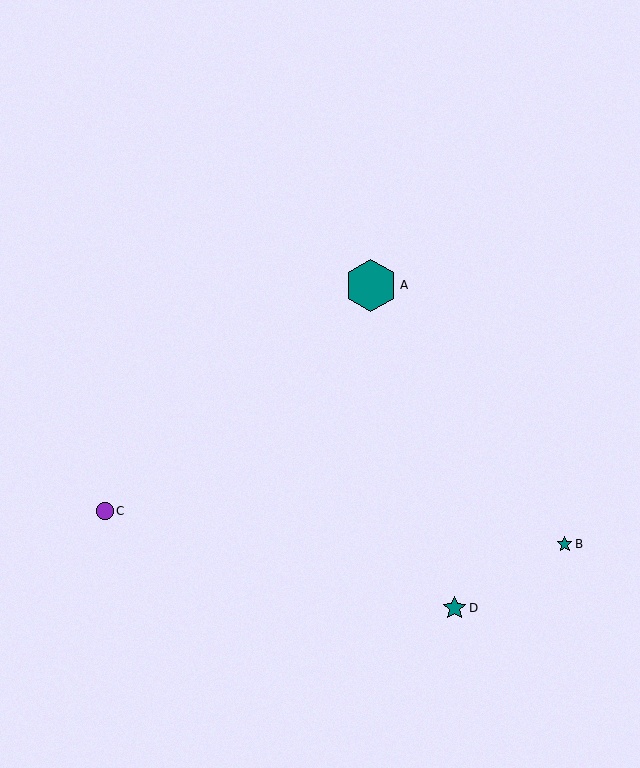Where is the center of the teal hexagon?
The center of the teal hexagon is at (371, 285).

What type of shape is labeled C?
Shape C is a purple circle.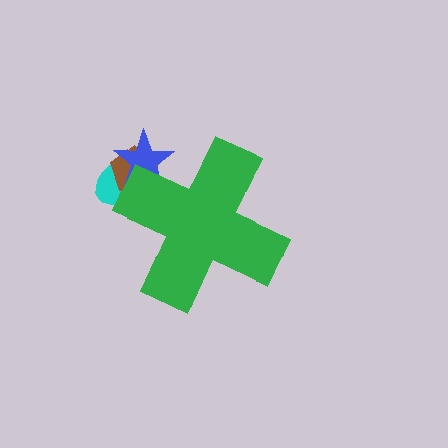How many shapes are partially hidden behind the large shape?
3 shapes are partially hidden.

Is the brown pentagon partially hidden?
Yes, the brown pentagon is partially hidden behind the green cross.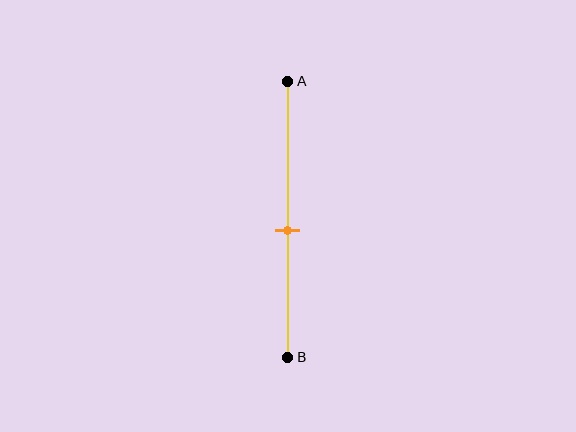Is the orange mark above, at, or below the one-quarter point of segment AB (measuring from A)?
The orange mark is below the one-quarter point of segment AB.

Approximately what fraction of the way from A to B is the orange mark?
The orange mark is approximately 55% of the way from A to B.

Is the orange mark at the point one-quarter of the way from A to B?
No, the mark is at about 55% from A, not at the 25% one-quarter point.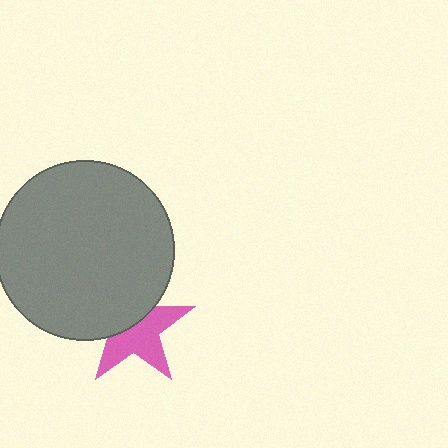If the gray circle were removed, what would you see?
You would see the complete pink star.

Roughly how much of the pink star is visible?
About half of it is visible (roughly 57%).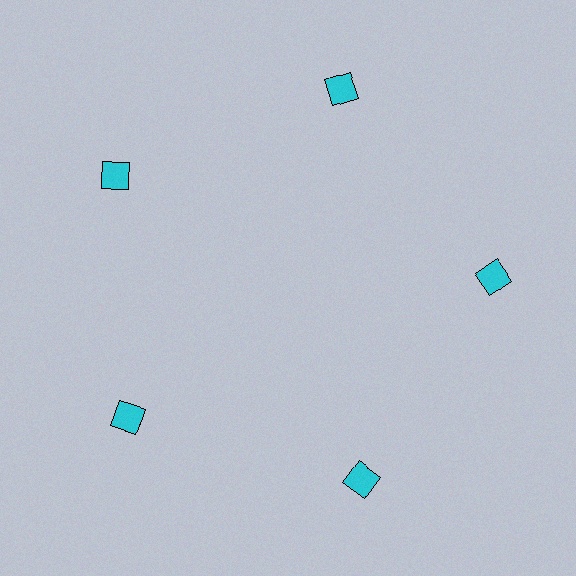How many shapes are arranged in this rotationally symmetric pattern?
There are 5 shapes, arranged in 5 groups of 1.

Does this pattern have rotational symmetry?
Yes, this pattern has 5-fold rotational symmetry. It looks the same after rotating 72 degrees around the center.